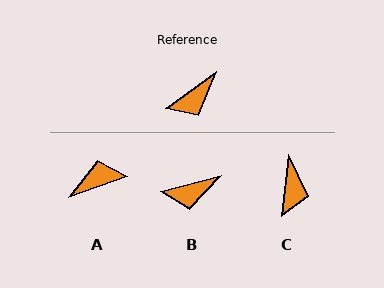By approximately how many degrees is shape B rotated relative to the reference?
Approximately 21 degrees clockwise.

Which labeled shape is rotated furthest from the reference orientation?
A, about 164 degrees away.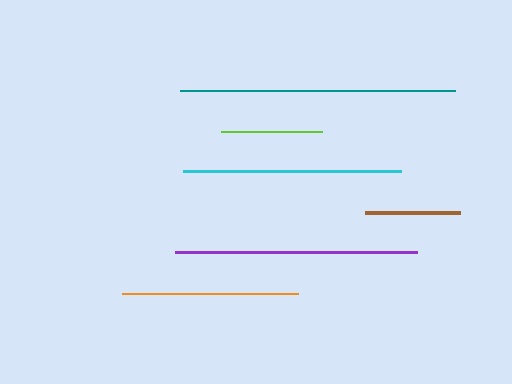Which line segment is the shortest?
The brown line is the shortest at approximately 96 pixels.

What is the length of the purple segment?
The purple segment is approximately 241 pixels long.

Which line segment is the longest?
The teal line is the longest at approximately 275 pixels.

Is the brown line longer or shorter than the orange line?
The orange line is longer than the brown line.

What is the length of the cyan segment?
The cyan segment is approximately 218 pixels long.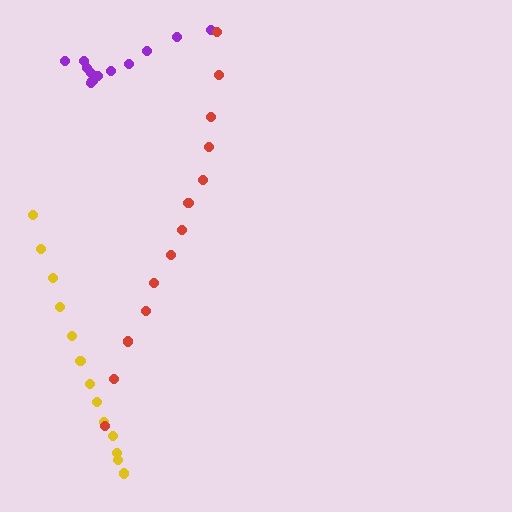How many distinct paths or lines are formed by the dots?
There are 3 distinct paths.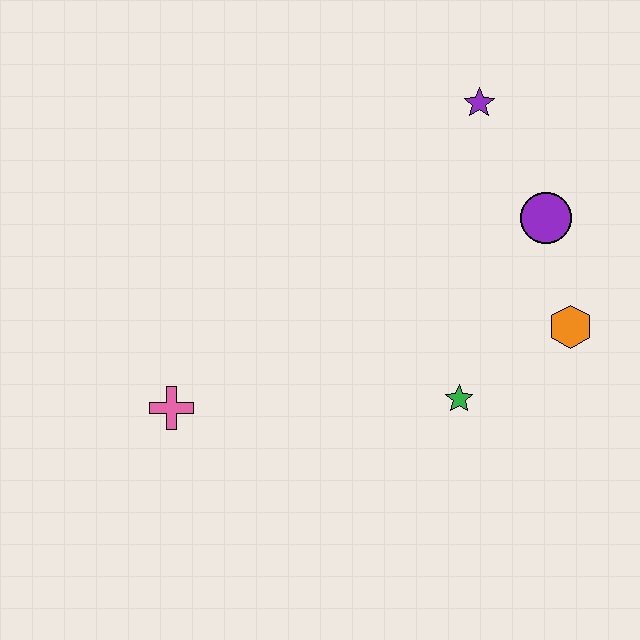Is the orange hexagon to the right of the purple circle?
Yes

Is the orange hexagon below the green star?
No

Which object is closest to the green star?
The orange hexagon is closest to the green star.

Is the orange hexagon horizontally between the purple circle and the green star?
No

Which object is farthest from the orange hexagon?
The pink cross is farthest from the orange hexagon.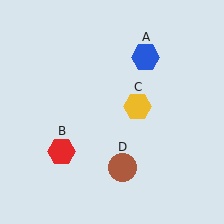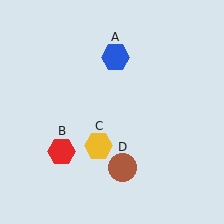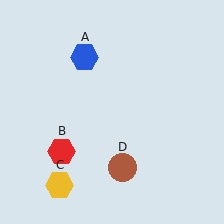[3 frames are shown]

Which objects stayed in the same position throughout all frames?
Red hexagon (object B) and brown circle (object D) remained stationary.